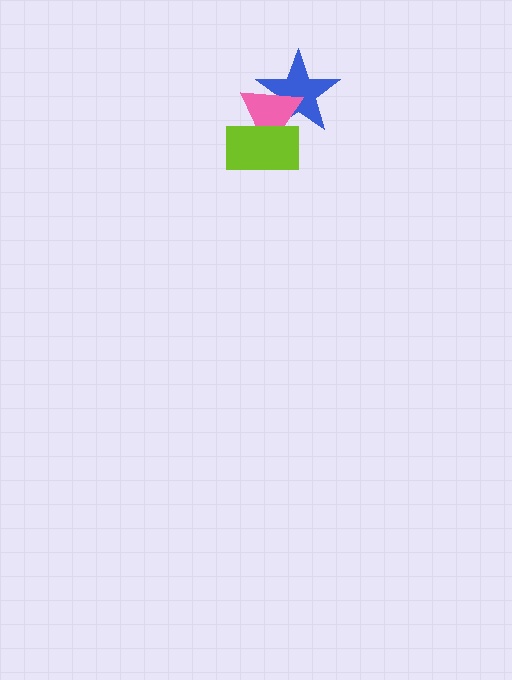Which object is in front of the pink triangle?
The lime rectangle is in front of the pink triangle.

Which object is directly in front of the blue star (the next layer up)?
The pink triangle is directly in front of the blue star.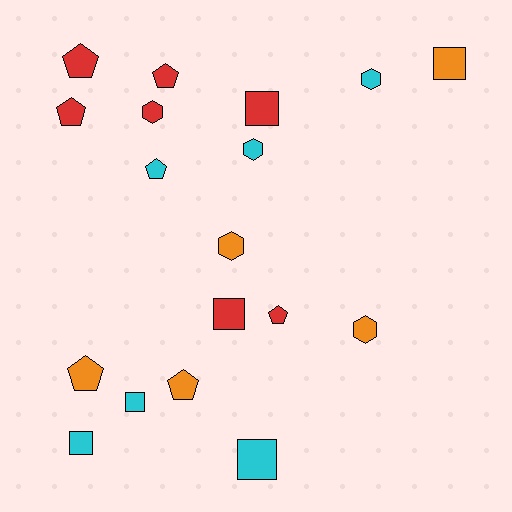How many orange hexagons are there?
There are 2 orange hexagons.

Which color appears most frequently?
Red, with 7 objects.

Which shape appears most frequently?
Pentagon, with 7 objects.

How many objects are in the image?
There are 18 objects.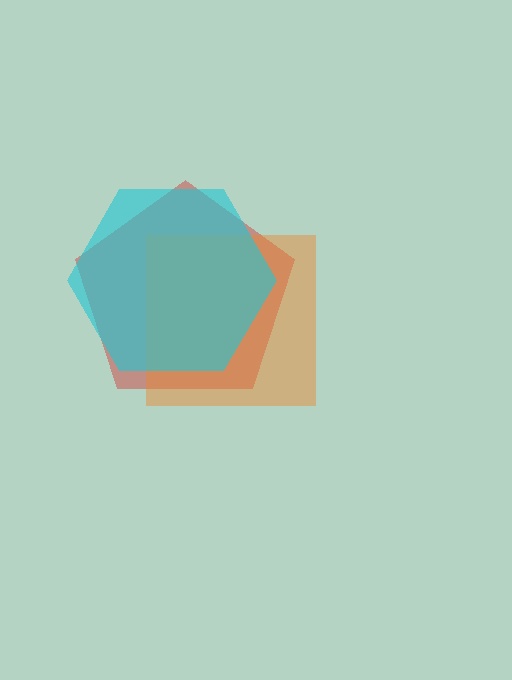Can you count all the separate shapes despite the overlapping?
Yes, there are 3 separate shapes.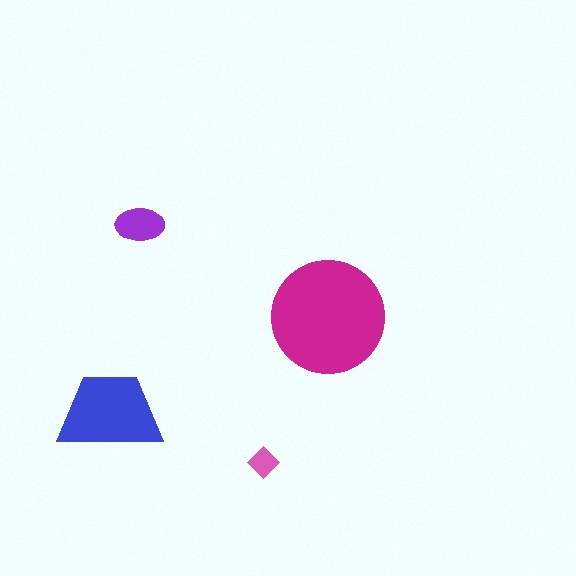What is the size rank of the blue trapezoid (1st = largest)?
2nd.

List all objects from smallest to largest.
The pink diamond, the purple ellipse, the blue trapezoid, the magenta circle.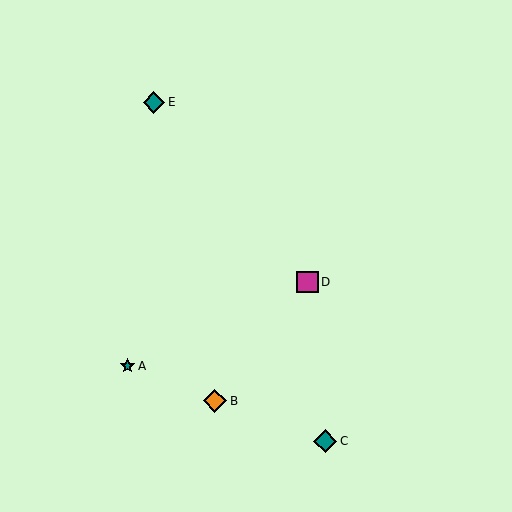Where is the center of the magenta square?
The center of the magenta square is at (308, 282).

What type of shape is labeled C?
Shape C is a teal diamond.